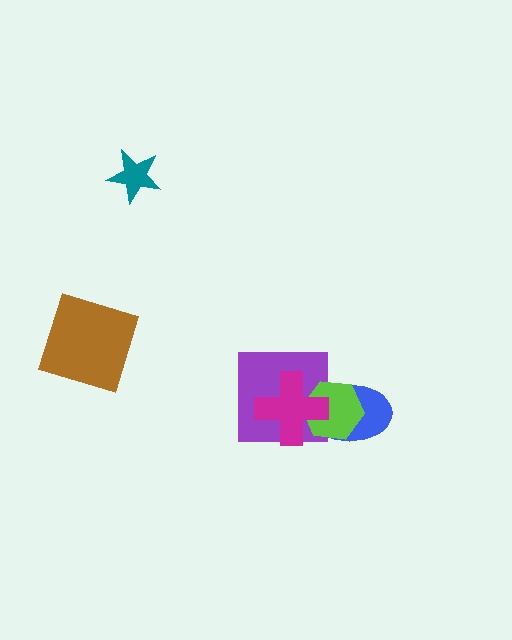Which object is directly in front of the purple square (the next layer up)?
The lime hexagon is directly in front of the purple square.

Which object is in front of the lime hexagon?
The magenta cross is in front of the lime hexagon.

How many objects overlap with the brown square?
0 objects overlap with the brown square.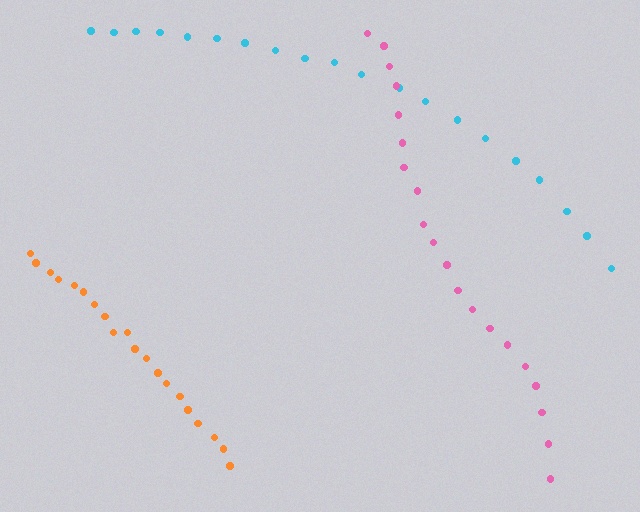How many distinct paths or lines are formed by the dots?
There are 3 distinct paths.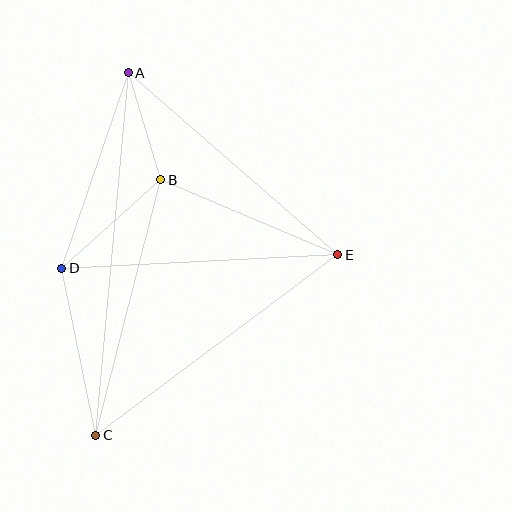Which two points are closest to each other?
Points A and B are closest to each other.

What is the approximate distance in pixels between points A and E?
The distance between A and E is approximately 278 pixels.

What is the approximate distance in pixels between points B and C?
The distance between B and C is approximately 263 pixels.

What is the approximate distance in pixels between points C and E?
The distance between C and E is approximately 302 pixels.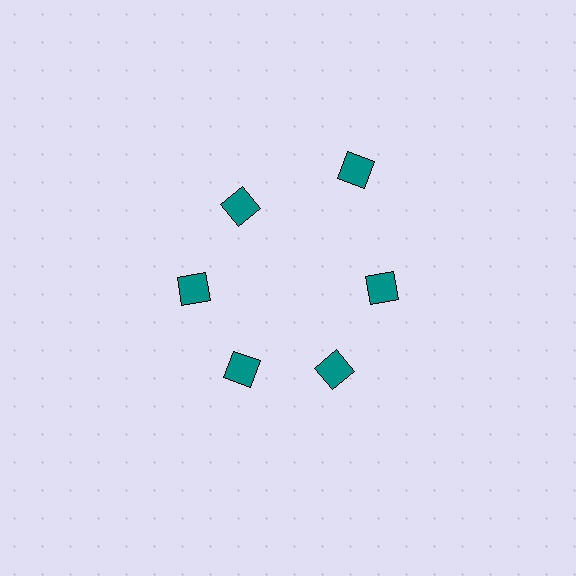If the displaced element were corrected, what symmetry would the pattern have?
It would have 6-fold rotational symmetry — the pattern would map onto itself every 60 degrees.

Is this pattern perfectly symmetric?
No. The 6 teal diamonds are arranged in a ring, but one element near the 1 o'clock position is pushed outward from the center, breaking the 6-fold rotational symmetry.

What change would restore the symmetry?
The symmetry would be restored by moving it inward, back onto the ring so that all 6 diamonds sit at equal angles and equal distance from the center.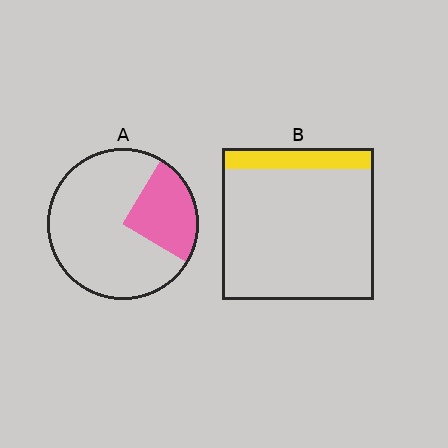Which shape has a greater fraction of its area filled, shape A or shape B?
Shape A.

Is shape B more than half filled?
No.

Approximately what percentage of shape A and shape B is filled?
A is approximately 25% and B is approximately 15%.